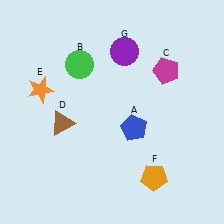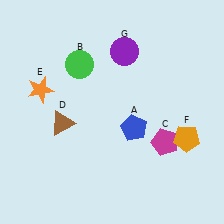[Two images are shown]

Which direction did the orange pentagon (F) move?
The orange pentagon (F) moved up.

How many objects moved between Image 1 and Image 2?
2 objects moved between the two images.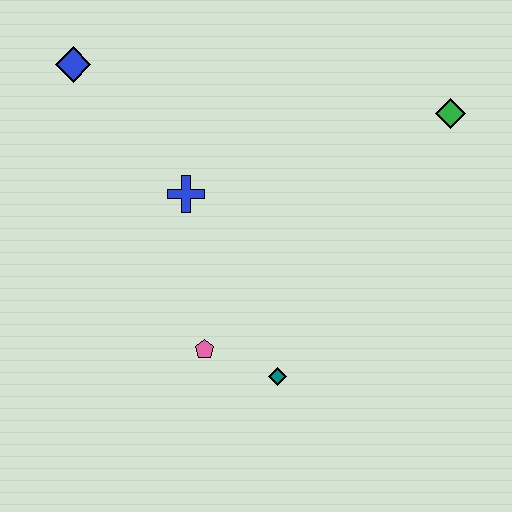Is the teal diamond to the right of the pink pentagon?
Yes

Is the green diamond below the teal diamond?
No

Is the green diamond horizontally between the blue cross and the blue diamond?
No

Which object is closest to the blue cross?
The pink pentagon is closest to the blue cross.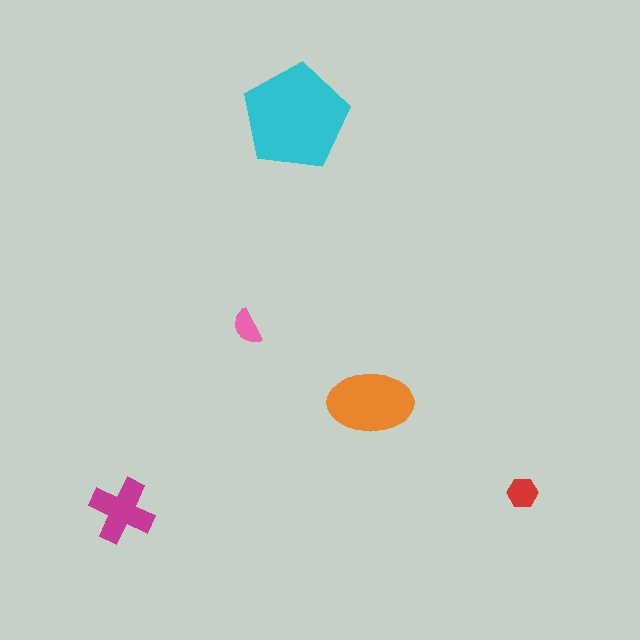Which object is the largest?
The cyan pentagon.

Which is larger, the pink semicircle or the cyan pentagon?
The cyan pentagon.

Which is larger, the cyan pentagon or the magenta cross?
The cyan pentagon.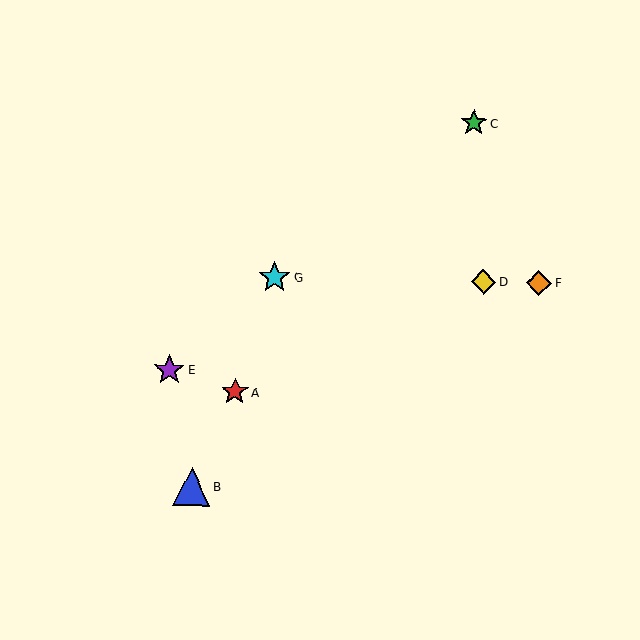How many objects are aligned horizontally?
3 objects (D, F, G) are aligned horizontally.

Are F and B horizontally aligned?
No, F is at y≈283 and B is at y≈487.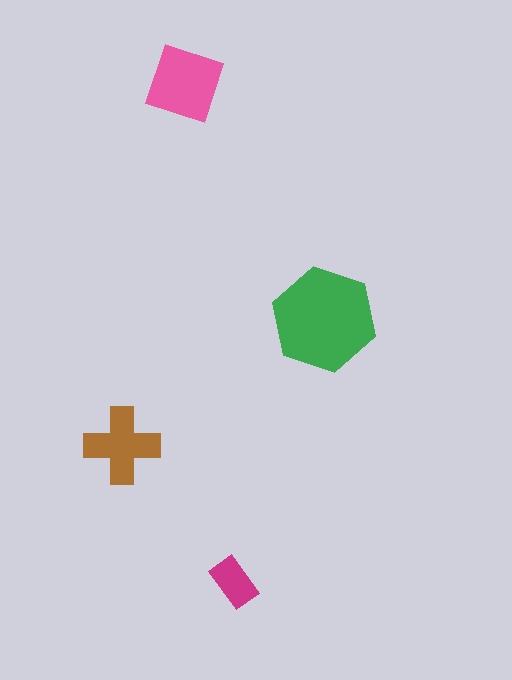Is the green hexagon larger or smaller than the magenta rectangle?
Larger.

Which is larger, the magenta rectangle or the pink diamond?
The pink diamond.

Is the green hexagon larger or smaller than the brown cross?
Larger.